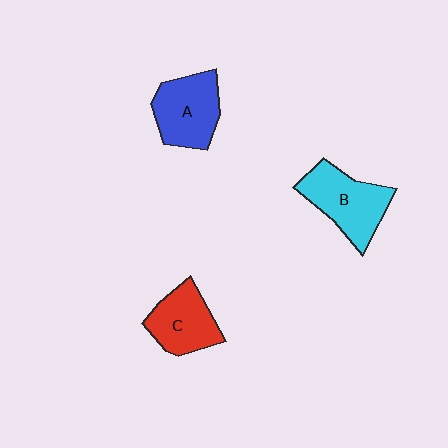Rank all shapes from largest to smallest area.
From largest to smallest: B (cyan), A (blue), C (red).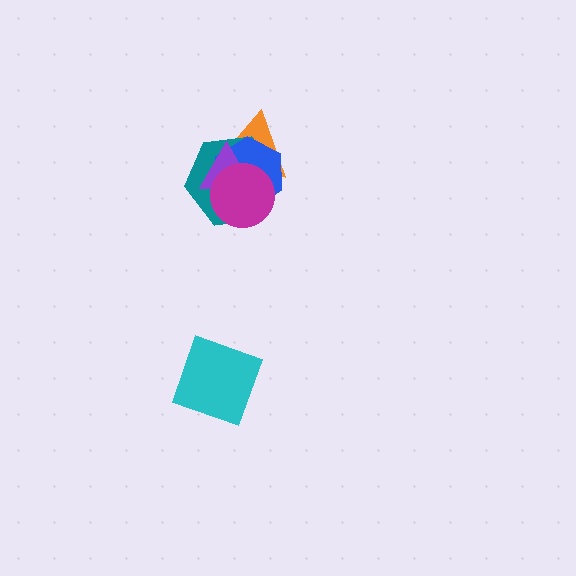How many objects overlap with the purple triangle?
4 objects overlap with the purple triangle.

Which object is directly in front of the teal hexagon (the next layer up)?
The blue hexagon is directly in front of the teal hexagon.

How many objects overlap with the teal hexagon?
4 objects overlap with the teal hexagon.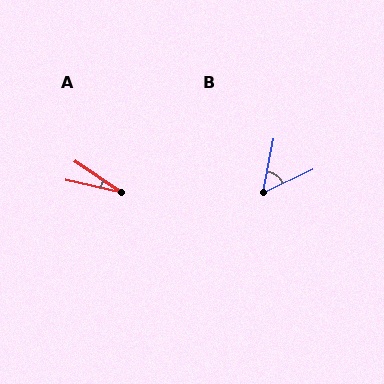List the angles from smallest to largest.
A (21°), B (54°).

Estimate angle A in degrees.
Approximately 21 degrees.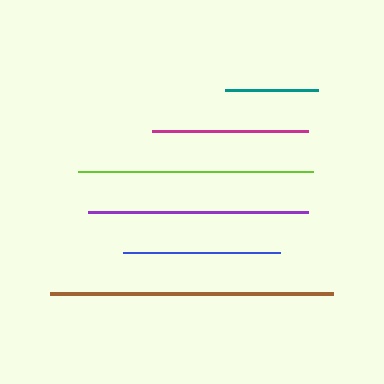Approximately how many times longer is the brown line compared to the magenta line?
The brown line is approximately 1.8 times the length of the magenta line.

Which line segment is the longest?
The brown line is the longest at approximately 284 pixels.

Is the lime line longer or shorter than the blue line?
The lime line is longer than the blue line.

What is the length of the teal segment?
The teal segment is approximately 94 pixels long.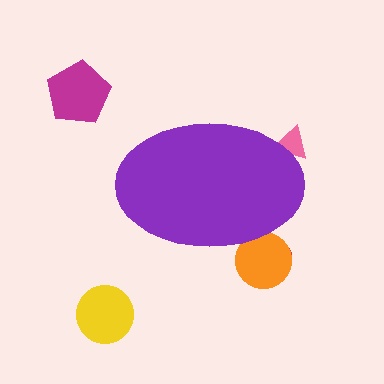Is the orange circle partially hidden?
Yes, the orange circle is partially hidden behind the purple ellipse.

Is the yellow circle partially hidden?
No, the yellow circle is fully visible.